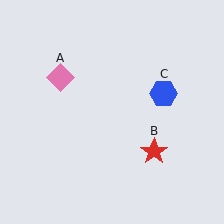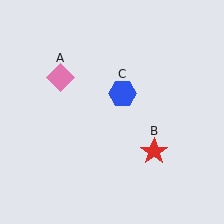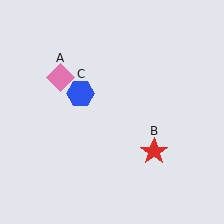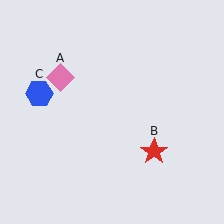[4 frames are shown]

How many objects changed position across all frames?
1 object changed position: blue hexagon (object C).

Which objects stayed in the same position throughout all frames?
Pink diamond (object A) and red star (object B) remained stationary.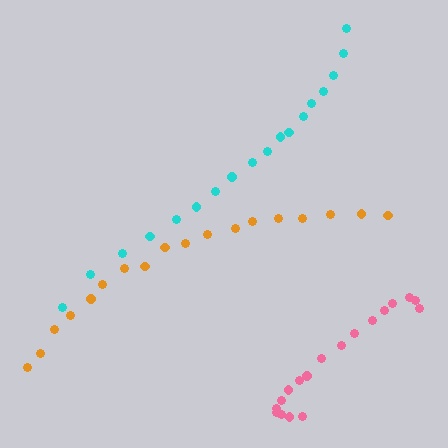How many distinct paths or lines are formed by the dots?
There are 3 distinct paths.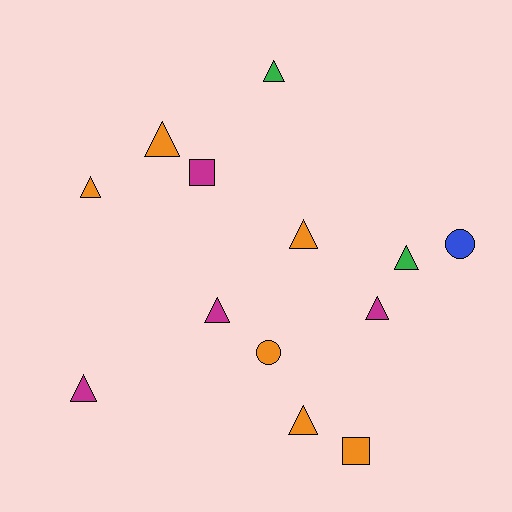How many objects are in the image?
There are 13 objects.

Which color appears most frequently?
Orange, with 6 objects.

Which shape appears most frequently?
Triangle, with 9 objects.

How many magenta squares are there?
There is 1 magenta square.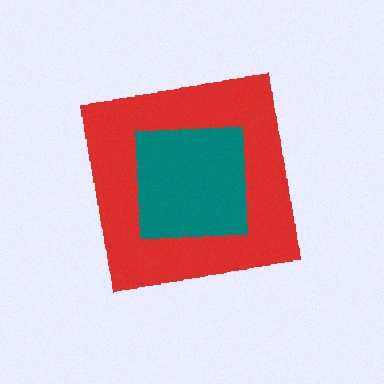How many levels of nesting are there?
2.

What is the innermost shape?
The teal square.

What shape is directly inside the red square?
The teal square.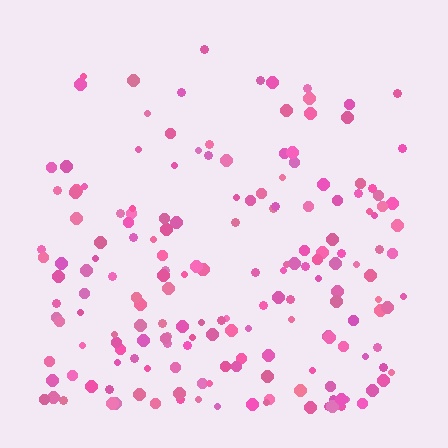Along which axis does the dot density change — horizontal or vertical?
Vertical.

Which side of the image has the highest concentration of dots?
The bottom.